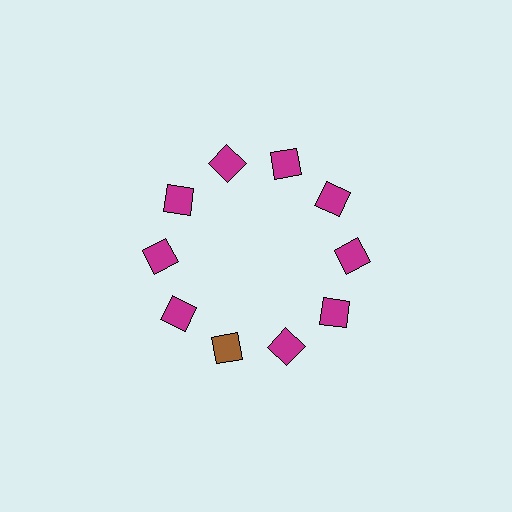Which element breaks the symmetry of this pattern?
The brown square at roughly the 7 o'clock position breaks the symmetry. All other shapes are magenta squares.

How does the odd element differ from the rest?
It has a different color: brown instead of magenta.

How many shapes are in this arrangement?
There are 10 shapes arranged in a ring pattern.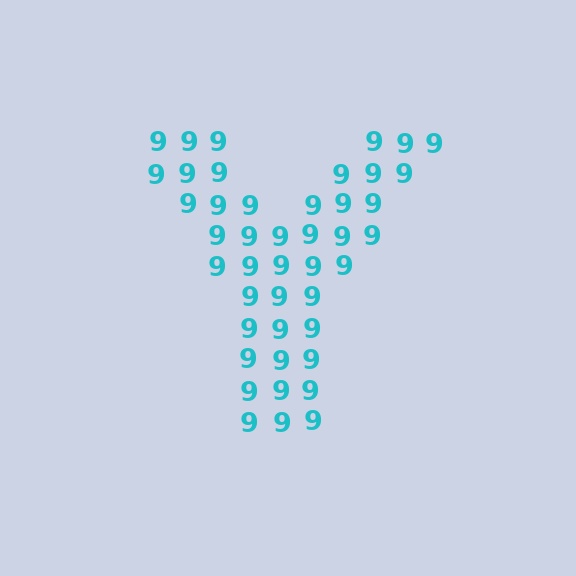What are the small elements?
The small elements are digit 9's.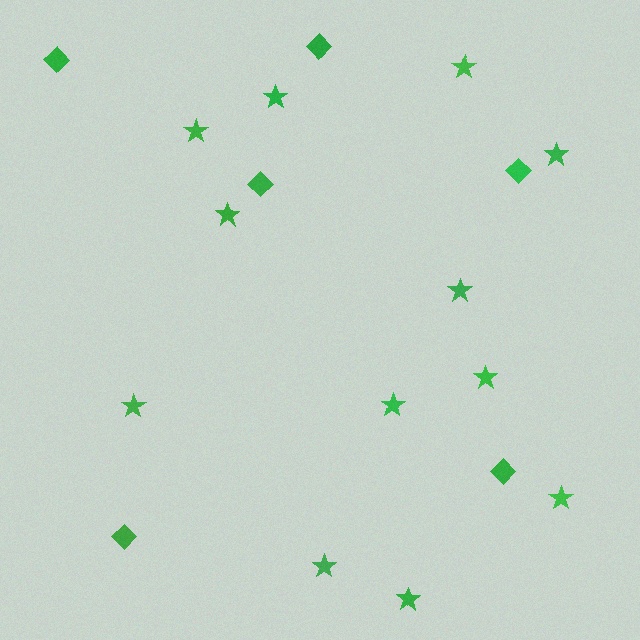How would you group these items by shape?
There are 2 groups: one group of stars (12) and one group of diamonds (6).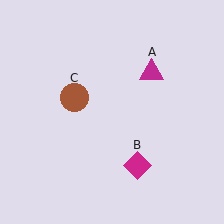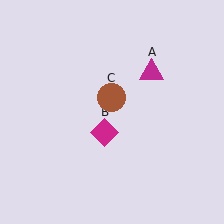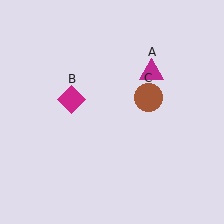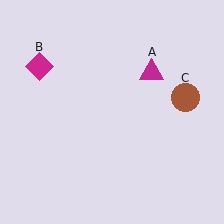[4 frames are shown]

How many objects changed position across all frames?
2 objects changed position: magenta diamond (object B), brown circle (object C).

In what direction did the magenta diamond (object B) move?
The magenta diamond (object B) moved up and to the left.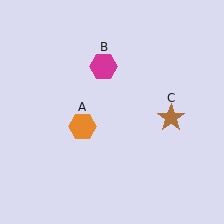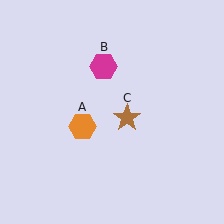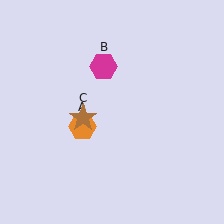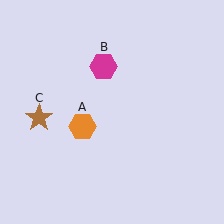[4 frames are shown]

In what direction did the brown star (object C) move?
The brown star (object C) moved left.